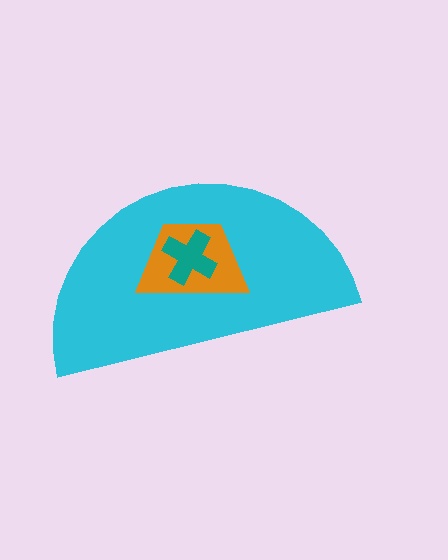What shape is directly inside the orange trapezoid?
The teal cross.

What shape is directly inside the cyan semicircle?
The orange trapezoid.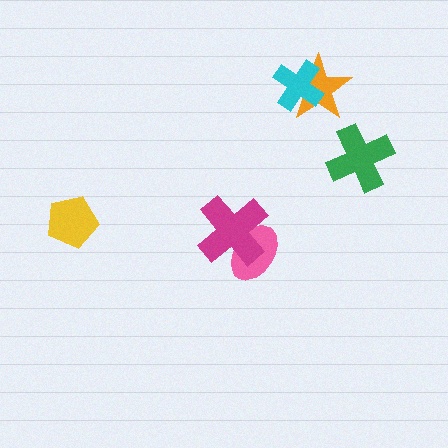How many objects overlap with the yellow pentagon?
0 objects overlap with the yellow pentagon.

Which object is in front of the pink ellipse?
The magenta cross is in front of the pink ellipse.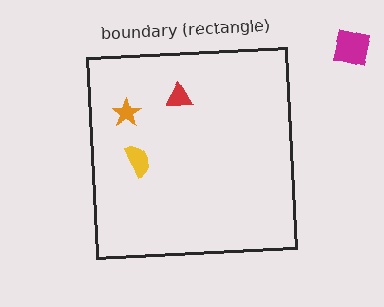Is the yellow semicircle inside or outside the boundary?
Inside.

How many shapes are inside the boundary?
3 inside, 1 outside.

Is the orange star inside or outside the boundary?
Inside.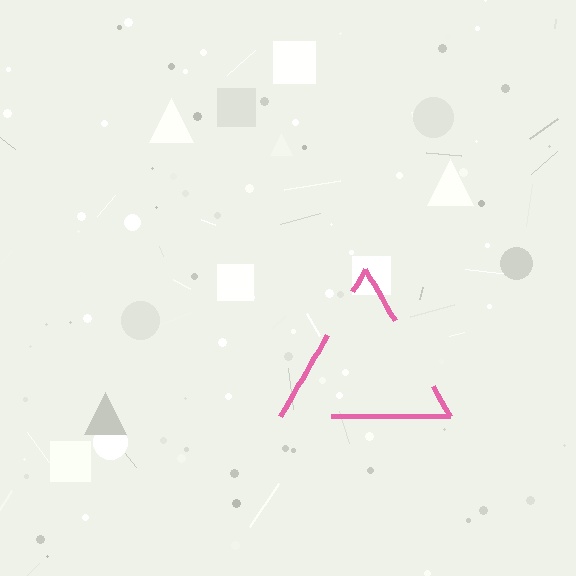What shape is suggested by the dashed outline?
The dashed outline suggests a triangle.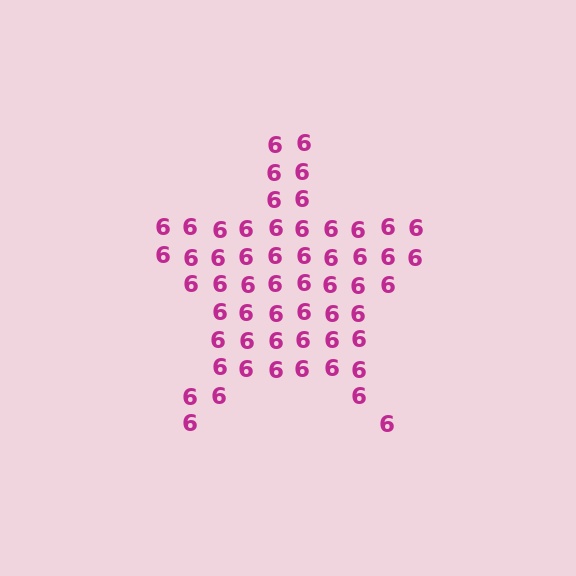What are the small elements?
The small elements are digit 6's.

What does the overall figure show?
The overall figure shows a star.